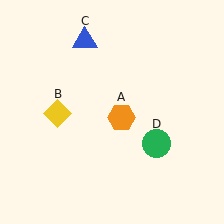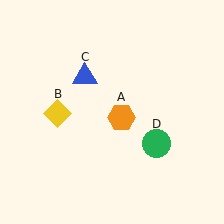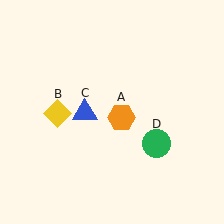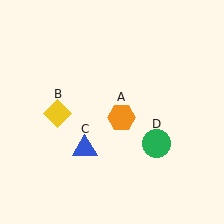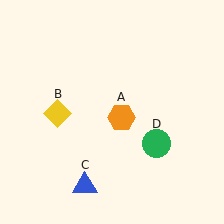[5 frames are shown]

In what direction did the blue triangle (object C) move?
The blue triangle (object C) moved down.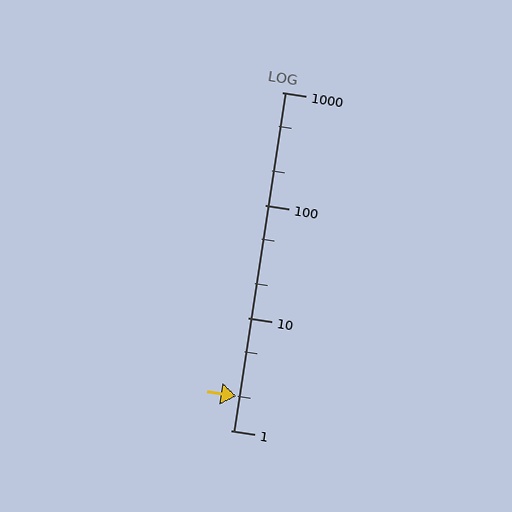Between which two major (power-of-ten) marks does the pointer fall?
The pointer is between 1 and 10.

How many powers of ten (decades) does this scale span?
The scale spans 3 decades, from 1 to 1000.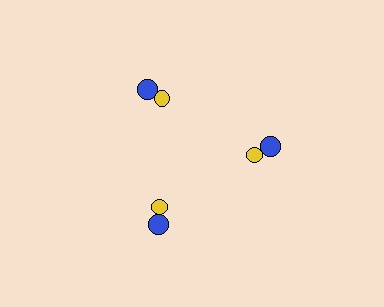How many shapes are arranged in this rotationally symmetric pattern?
There are 6 shapes, arranged in 3 groups of 2.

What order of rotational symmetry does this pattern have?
This pattern has 3-fold rotational symmetry.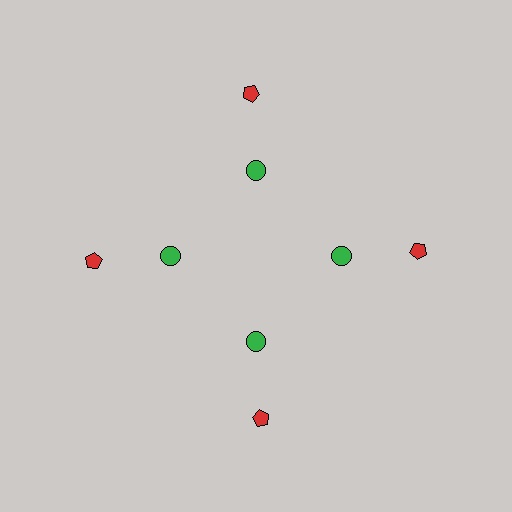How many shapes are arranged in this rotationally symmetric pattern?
There are 8 shapes, arranged in 4 groups of 2.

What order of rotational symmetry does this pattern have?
This pattern has 4-fold rotational symmetry.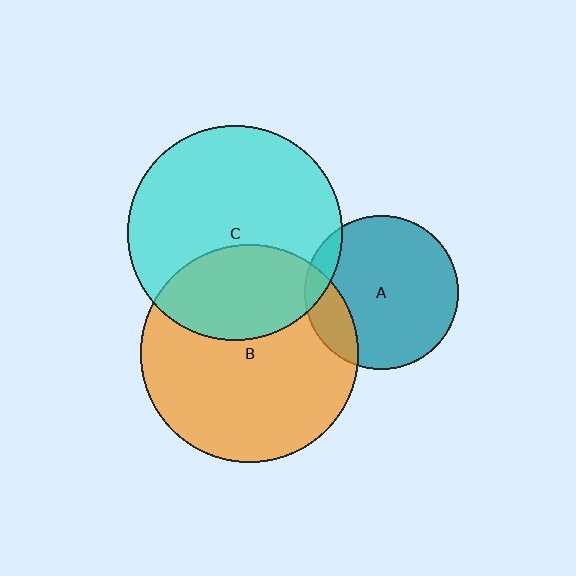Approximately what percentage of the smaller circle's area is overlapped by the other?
Approximately 10%.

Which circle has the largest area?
Circle B (orange).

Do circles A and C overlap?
Yes.